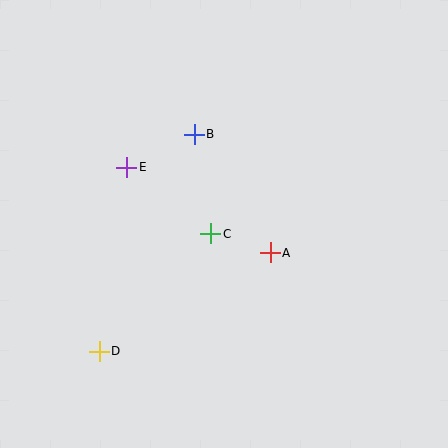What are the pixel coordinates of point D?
Point D is at (99, 351).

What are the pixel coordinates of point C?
Point C is at (211, 234).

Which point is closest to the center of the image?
Point C at (211, 234) is closest to the center.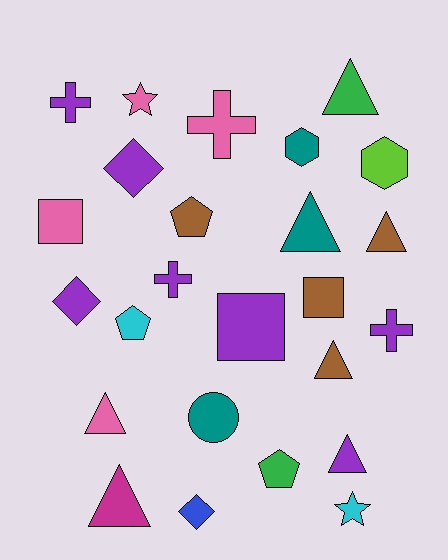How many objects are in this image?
There are 25 objects.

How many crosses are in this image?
There are 4 crosses.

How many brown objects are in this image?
There are 4 brown objects.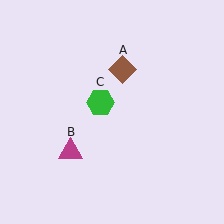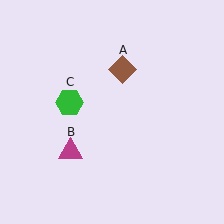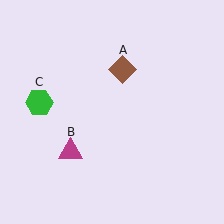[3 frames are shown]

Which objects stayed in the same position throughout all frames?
Brown diamond (object A) and magenta triangle (object B) remained stationary.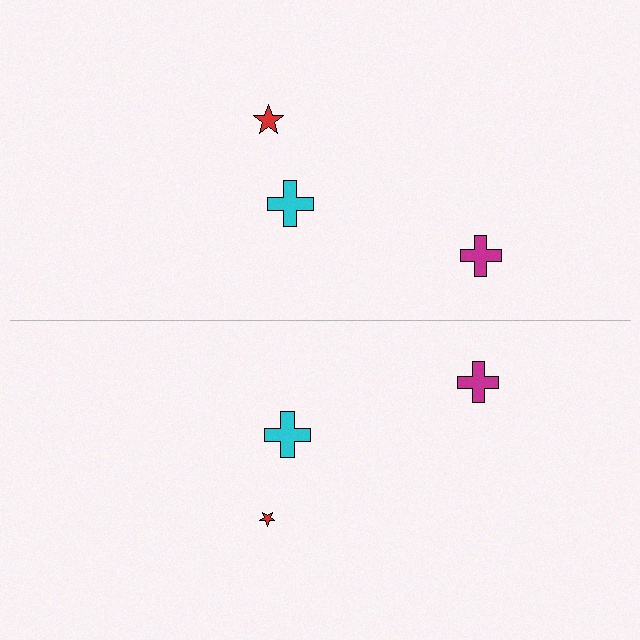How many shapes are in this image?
There are 6 shapes in this image.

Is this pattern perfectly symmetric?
No, the pattern is not perfectly symmetric. The red star on the bottom side has a different size than its mirror counterpart.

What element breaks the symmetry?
The red star on the bottom side has a different size than its mirror counterpart.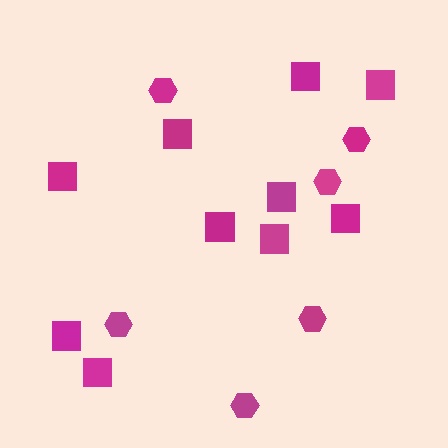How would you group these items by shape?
There are 2 groups: one group of hexagons (6) and one group of squares (10).